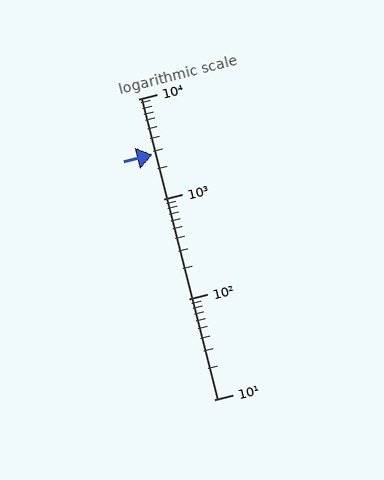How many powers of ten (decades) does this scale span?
The scale spans 3 decades, from 10 to 10000.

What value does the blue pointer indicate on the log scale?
The pointer indicates approximately 2800.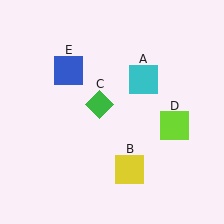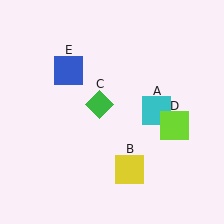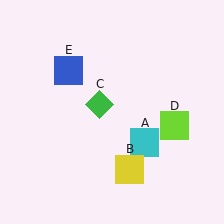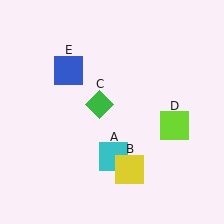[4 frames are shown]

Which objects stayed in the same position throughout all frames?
Yellow square (object B) and green diamond (object C) and lime square (object D) and blue square (object E) remained stationary.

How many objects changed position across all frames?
1 object changed position: cyan square (object A).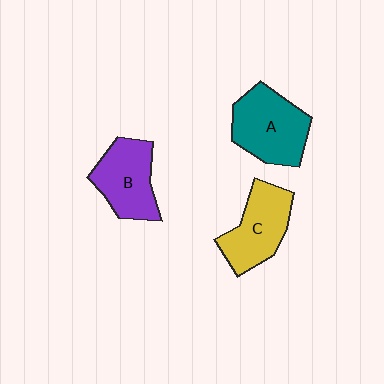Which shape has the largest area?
Shape A (teal).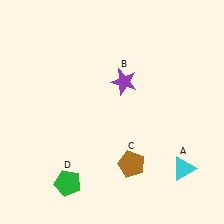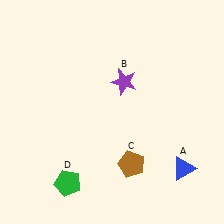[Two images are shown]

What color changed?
The triangle (A) changed from cyan in Image 1 to blue in Image 2.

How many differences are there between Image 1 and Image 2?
There is 1 difference between the two images.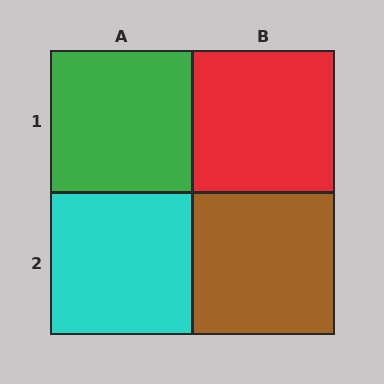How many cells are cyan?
1 cell is cyan.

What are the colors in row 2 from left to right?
Cyan, brown.